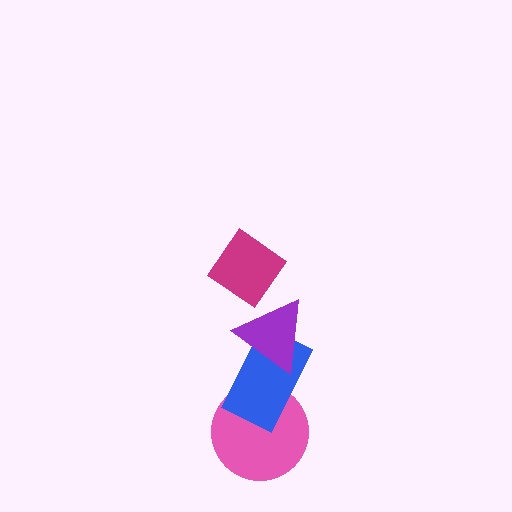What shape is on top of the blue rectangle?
The purple triangle is on top of the blue rectangle.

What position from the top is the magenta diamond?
The magenta diamond is 1st from the top.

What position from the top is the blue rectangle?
The blue rectangle is 3rd from the top.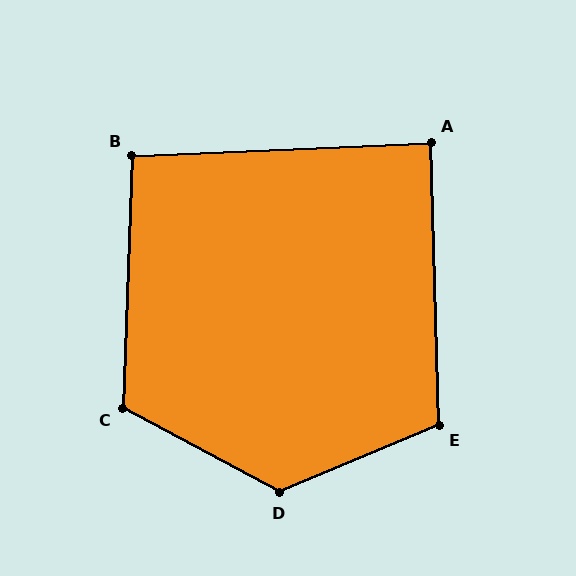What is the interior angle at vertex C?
Approximately 116 degrees (obtuse).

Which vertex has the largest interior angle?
D, at approximately 129 degrees.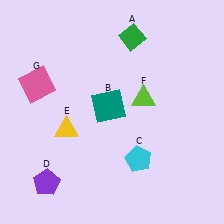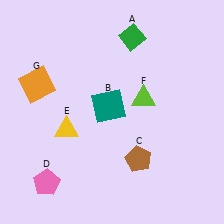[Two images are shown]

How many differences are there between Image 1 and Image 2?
There are 3 differences between the two images.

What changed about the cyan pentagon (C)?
In Image 1, C is cyan. In Image 2, it changed to brown.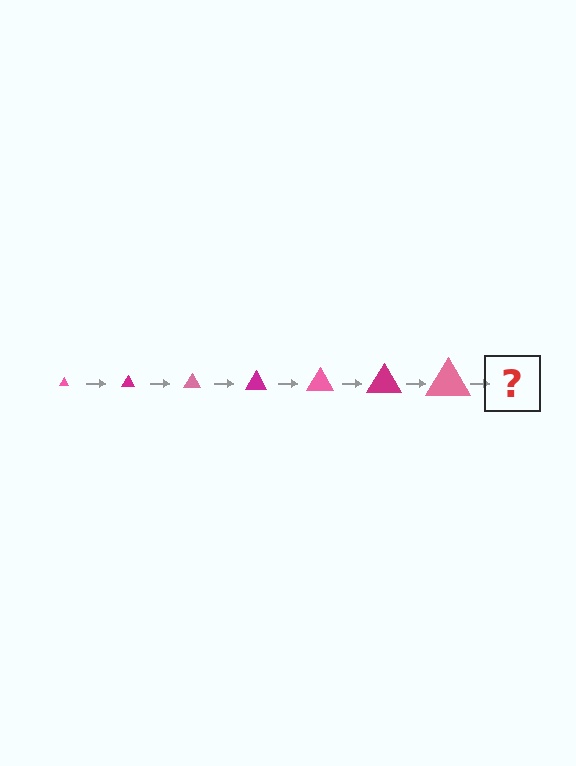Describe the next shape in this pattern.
It should be a magenta triangle, larger than the previous one.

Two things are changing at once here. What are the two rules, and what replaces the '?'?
The two rules are that the triangle grows larger each step and the color cycles through pink and magenta. The '?' should be a magenta triangle, larger than the previous one.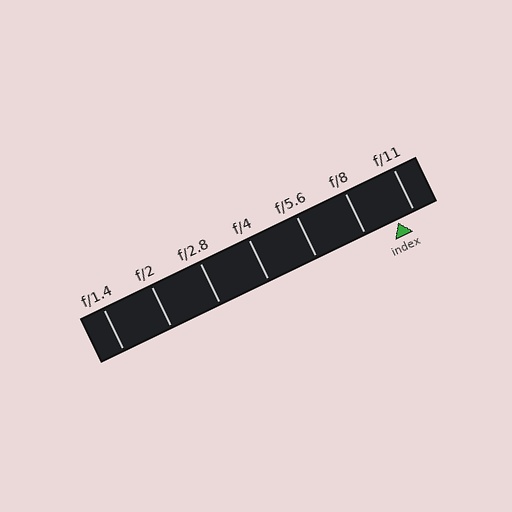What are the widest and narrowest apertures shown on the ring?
The widest aperture shown is f/1.4 and the narrowest is f/11.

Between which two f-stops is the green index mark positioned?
The index mark is between f/8 and f/11.